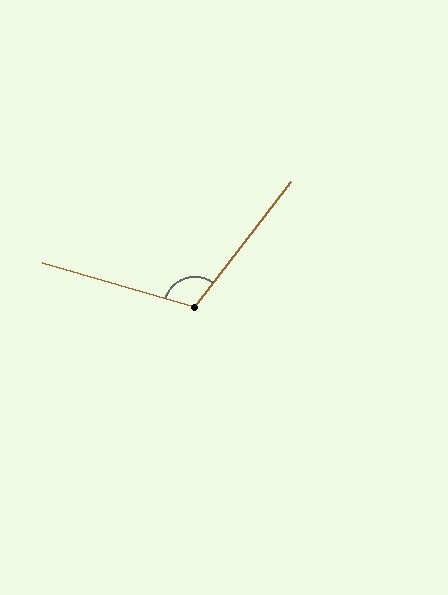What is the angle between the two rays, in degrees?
Approximately 111 degrees.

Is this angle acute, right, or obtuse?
It is obtuse.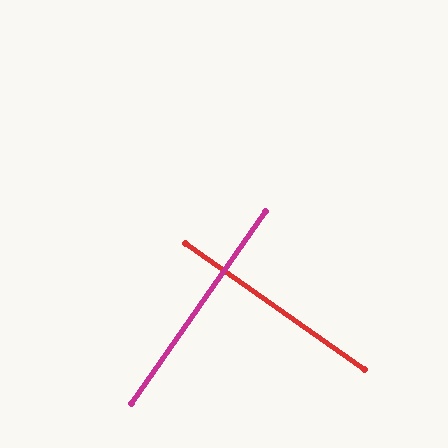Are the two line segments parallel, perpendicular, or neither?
Perpendicular — they meet at approximately 90°.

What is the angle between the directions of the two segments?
Approximately 90 degrees.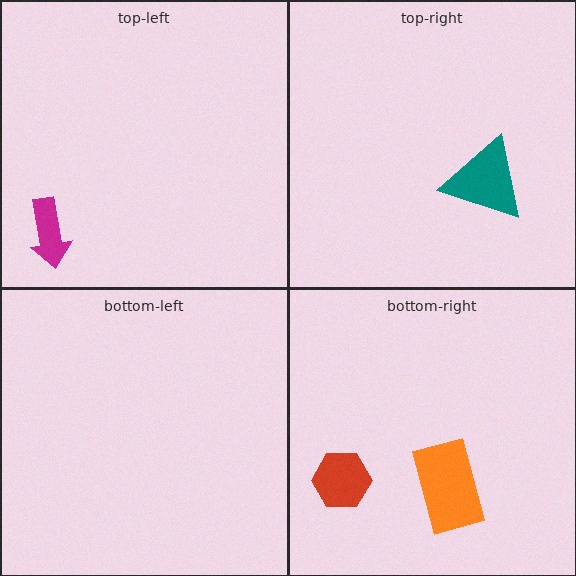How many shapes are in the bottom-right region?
2.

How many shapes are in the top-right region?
1.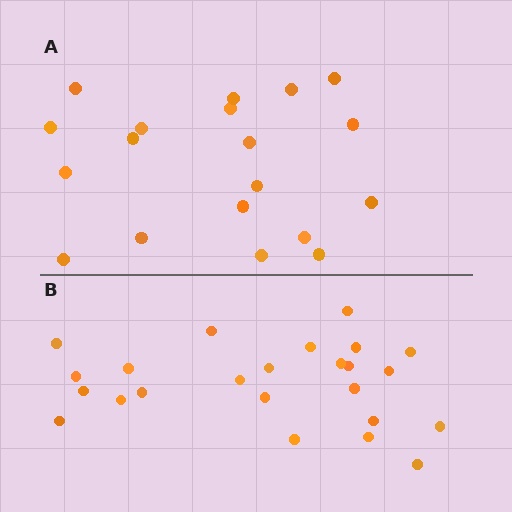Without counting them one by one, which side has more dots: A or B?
Region B (the bottom region) has more dots.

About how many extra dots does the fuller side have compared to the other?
Region B has about 5 more dots than region A.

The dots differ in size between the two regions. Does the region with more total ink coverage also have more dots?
No. Region A has more total ink coverage because its dots are larger, but region B actually contains more individual dots. Total area can be misleading — the number of items is what matters here.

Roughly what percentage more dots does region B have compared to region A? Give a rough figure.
About 25% more.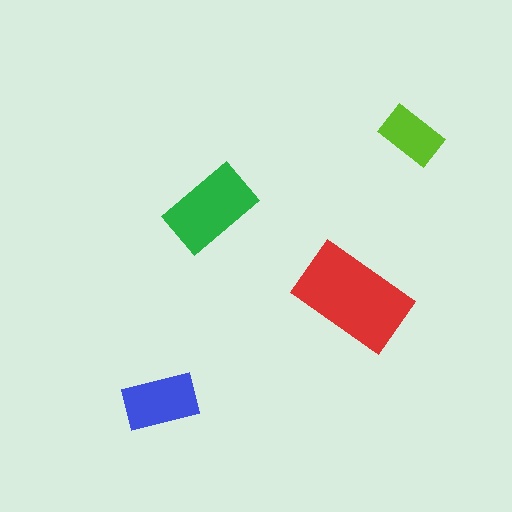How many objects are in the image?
There are 4 objects in the image.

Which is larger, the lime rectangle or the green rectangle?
The green one.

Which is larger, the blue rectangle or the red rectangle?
The red one.